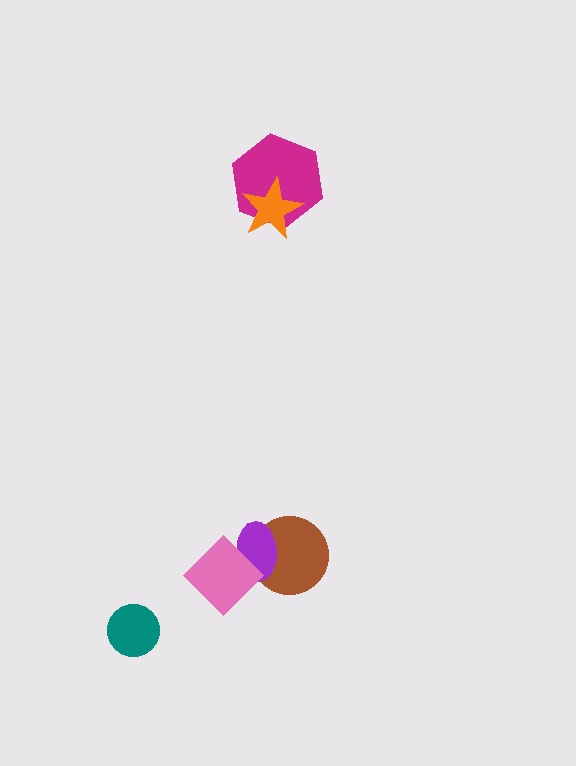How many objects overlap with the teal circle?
0 objects overlap with the teal circle.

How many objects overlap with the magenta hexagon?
1 object overlaps with the magenta hexagon.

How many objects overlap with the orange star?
1 object overlaps with the orange star.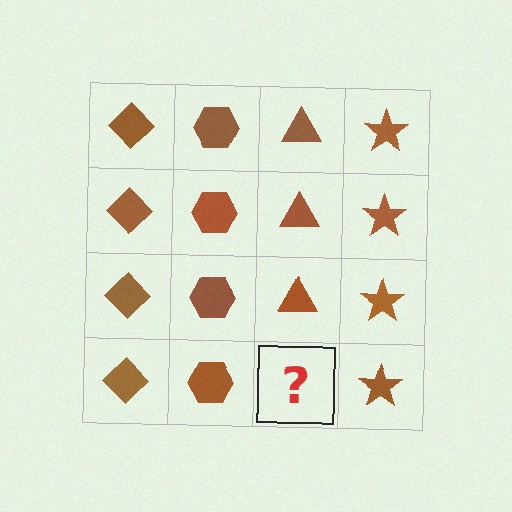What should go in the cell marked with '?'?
The missing cell should contain a brown triangle.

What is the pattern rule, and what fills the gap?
The rule is that each column has a consistent shape. The gap should be filled with a brown triangle.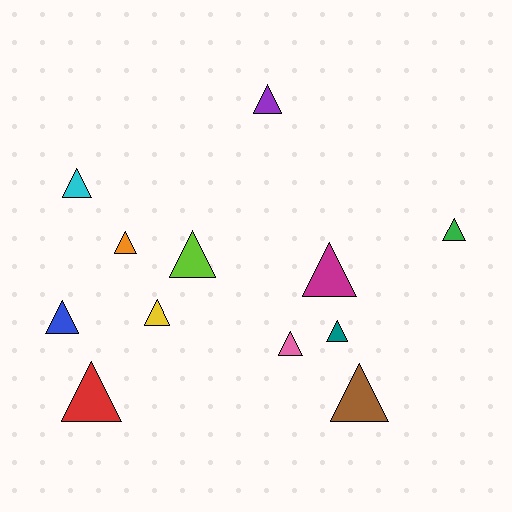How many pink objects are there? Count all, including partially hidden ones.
There is 1 pink object.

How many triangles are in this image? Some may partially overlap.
There are 12 triangles.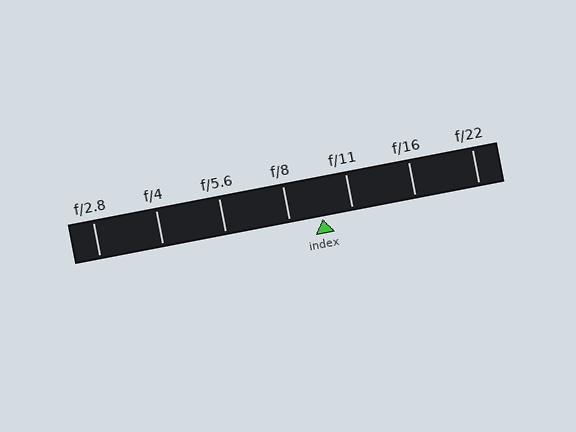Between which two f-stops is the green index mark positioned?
The index mark is between f/8 and f/11.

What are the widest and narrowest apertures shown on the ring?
The widest aperture shown is f/2.8 and the narrowest is f/22.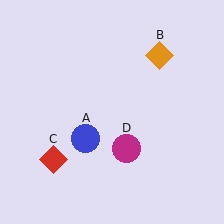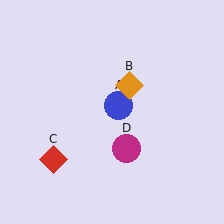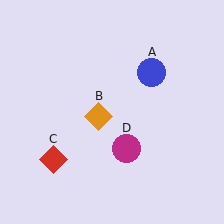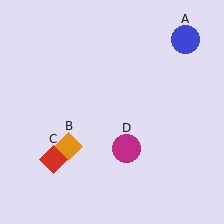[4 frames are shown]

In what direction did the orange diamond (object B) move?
The orange diamond (object B) moved down and to the left.